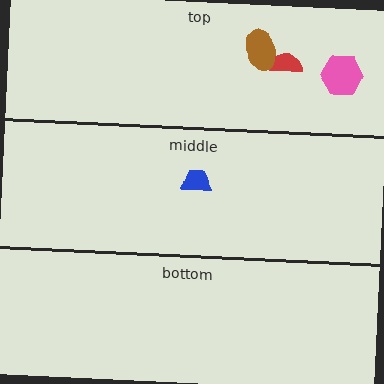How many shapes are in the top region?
3.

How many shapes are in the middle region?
1.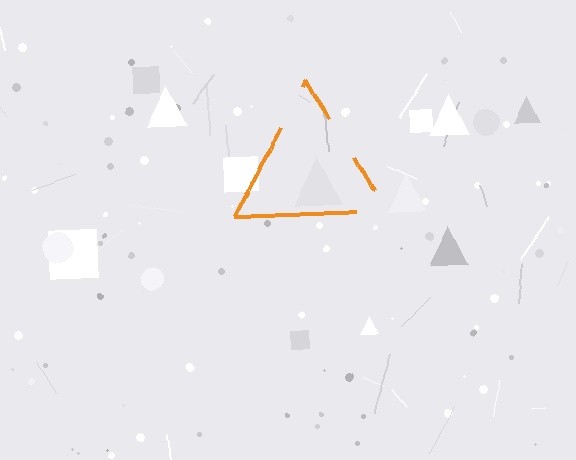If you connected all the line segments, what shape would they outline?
They would outline a triangle.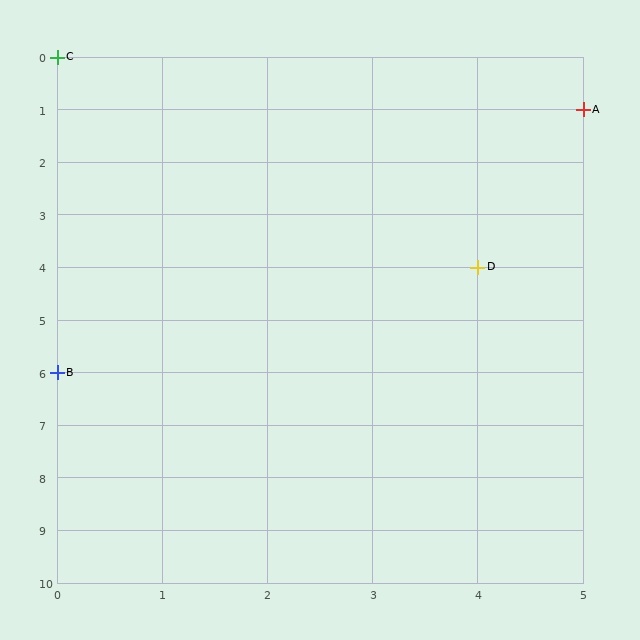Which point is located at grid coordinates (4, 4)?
Point D is at (4, 4).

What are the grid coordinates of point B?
Point B is at grid coordinates (0, 6).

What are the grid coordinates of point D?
Point D is at grid coordinates (4, 4).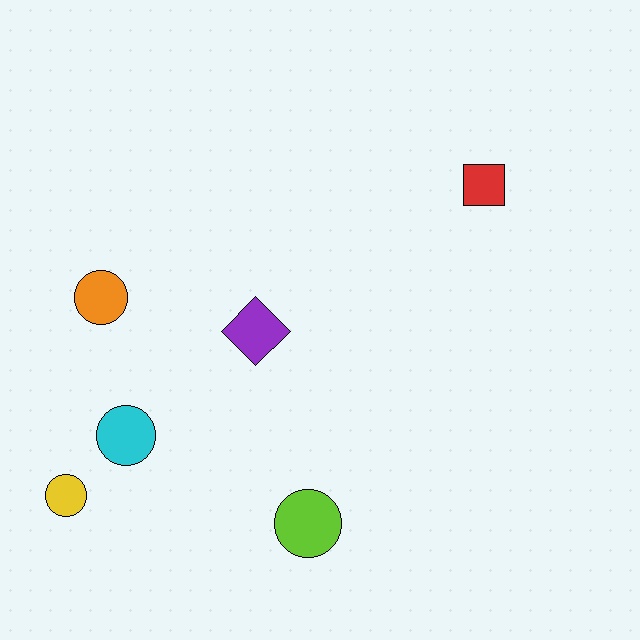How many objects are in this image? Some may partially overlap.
There are 6 objects.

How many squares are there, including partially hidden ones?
There is 1 square.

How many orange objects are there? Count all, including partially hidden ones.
There is 1 orange object.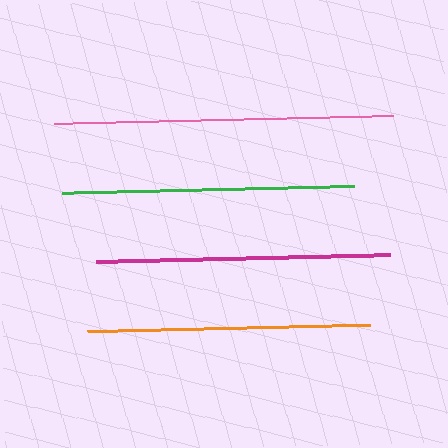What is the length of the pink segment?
The pink segment is approximately 339 pixels long.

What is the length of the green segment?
The green segment is approximately 292 pixels long.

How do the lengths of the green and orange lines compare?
The green and orange lines are approximately the same length.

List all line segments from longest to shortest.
From longest to shortest: pink, magenta, green, orange.